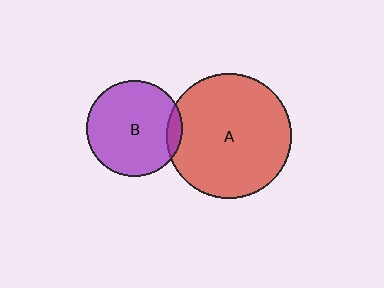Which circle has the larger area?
Circle A (red).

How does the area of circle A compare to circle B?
Approximately 1.7 times.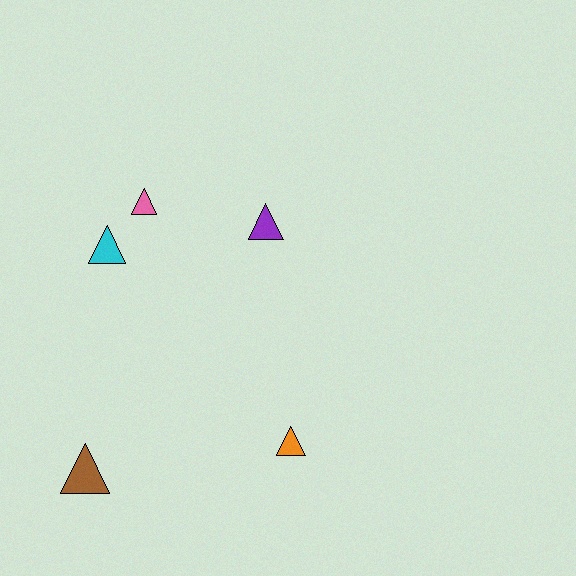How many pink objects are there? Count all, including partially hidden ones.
There is 1 pink object.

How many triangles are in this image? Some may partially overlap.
There are 5 triangles.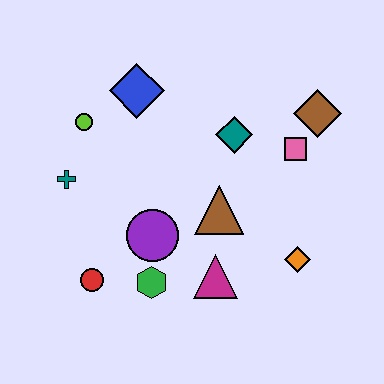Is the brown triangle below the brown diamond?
Yes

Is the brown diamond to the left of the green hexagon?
No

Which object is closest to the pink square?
The brown diamond is closest to the pink square.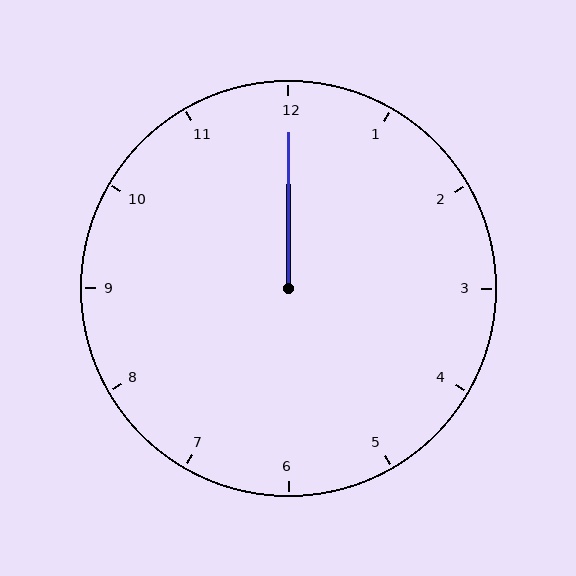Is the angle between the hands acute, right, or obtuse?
It is acute.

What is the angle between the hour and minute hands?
Approximately 0 degrees.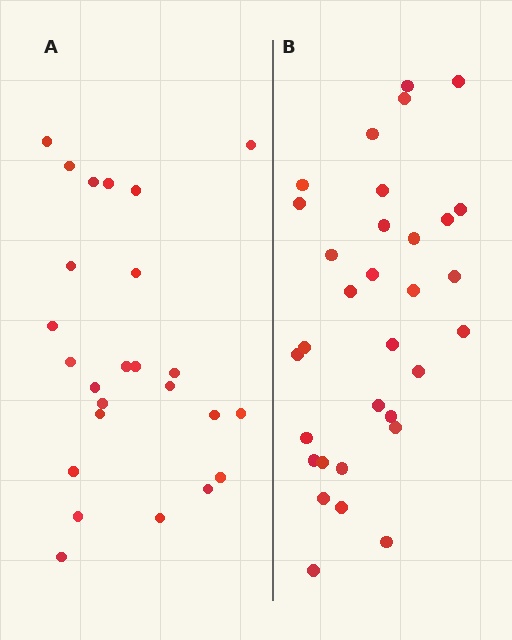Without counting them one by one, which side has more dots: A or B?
Region B (the right region) has more dots.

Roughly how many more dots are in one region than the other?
Region B has roughly 8 or so more dots than region A.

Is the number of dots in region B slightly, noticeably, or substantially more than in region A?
Region B has noticeably more, but not dramatically so. The ratio is roughly 1.3 to 1.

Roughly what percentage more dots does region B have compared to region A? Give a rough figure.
About 30% more.